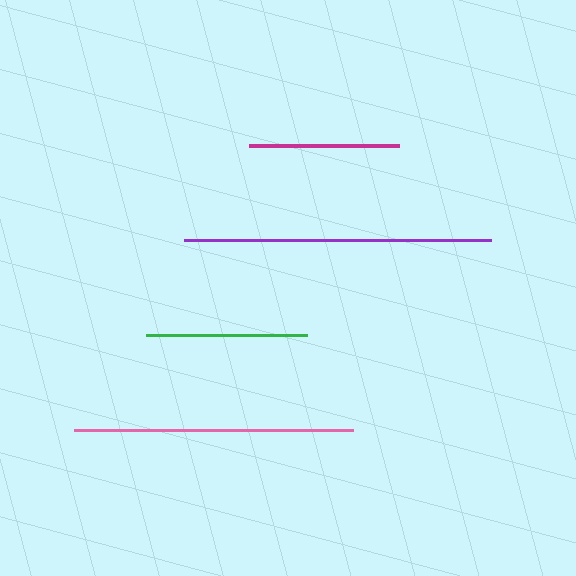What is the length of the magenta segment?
The magenta segment is approximately 150 pixels long.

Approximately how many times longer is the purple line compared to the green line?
The purple line is approximately 1.9 times the length of the green line.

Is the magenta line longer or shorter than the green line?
The green line is longer than the magenta line.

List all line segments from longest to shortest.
From longest to shortest: purple, pink, green, magenta.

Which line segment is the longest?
The purple line is the longest at approximately 307 pixels.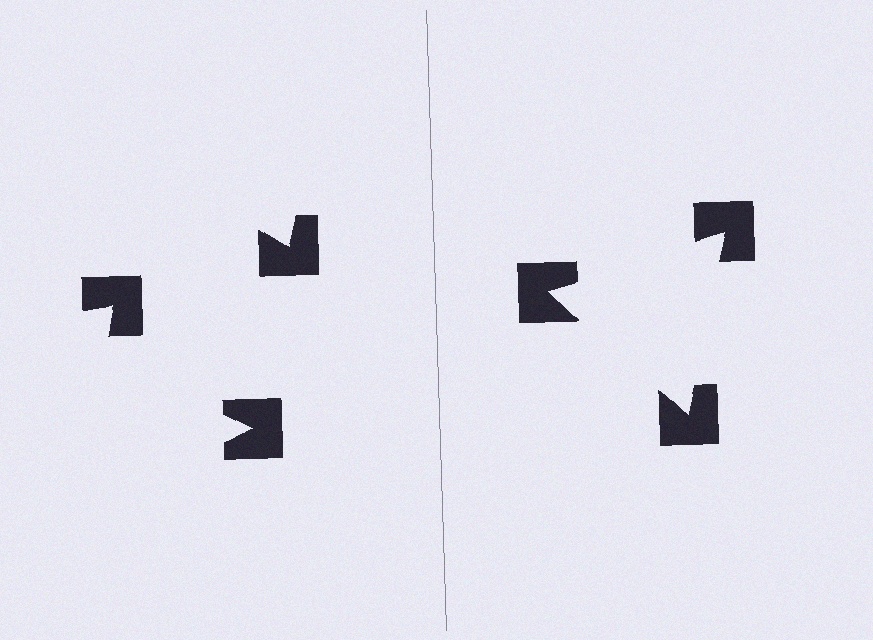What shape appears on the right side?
An illusory triangle.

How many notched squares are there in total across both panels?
6 — 3 on each side.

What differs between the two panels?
The notched squares are positioned identically on both sides; only the wedge orientations differ. On the right they align to a triangle; on the left they are misaligned.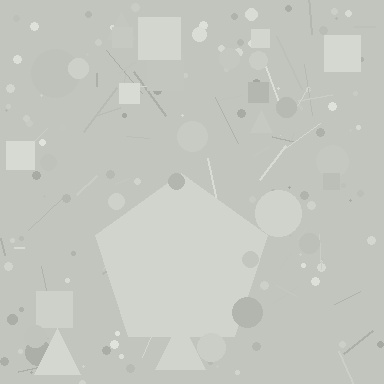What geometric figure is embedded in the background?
A pentagon is embedded in the background.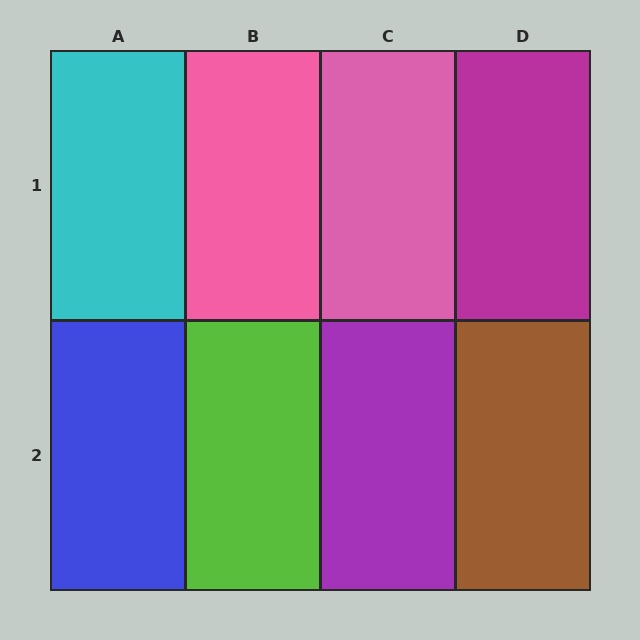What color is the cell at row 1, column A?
Cyan.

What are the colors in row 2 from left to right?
Blue, lime, purple, brown.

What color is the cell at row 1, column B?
Pink.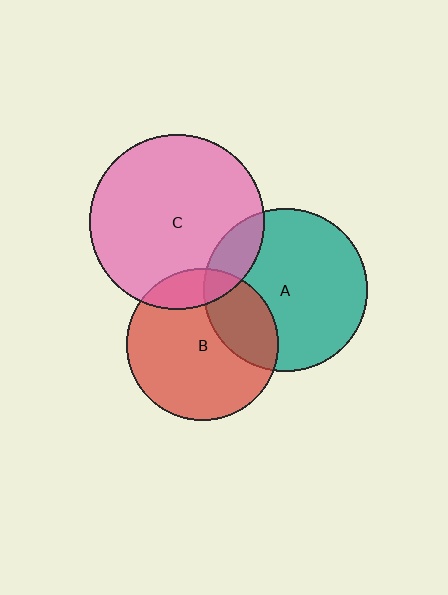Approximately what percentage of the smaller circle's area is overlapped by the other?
Approximately 15%.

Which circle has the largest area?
Circle C (pink).